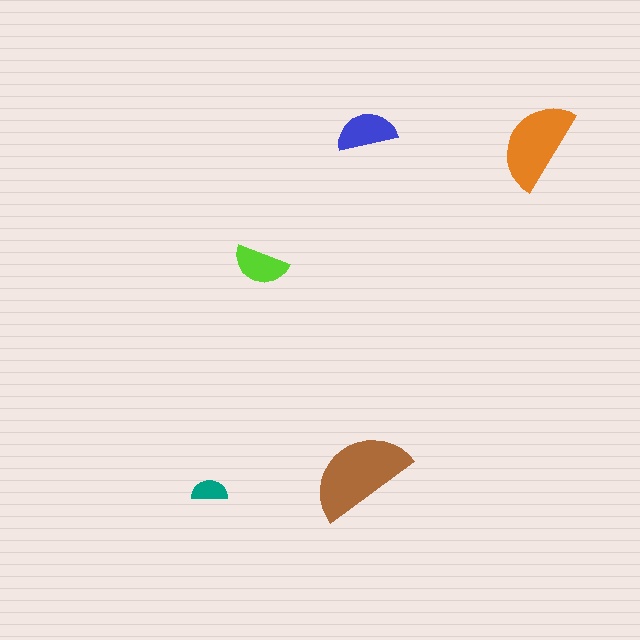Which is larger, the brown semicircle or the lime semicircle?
The brown one.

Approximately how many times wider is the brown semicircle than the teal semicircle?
About 3 times wider.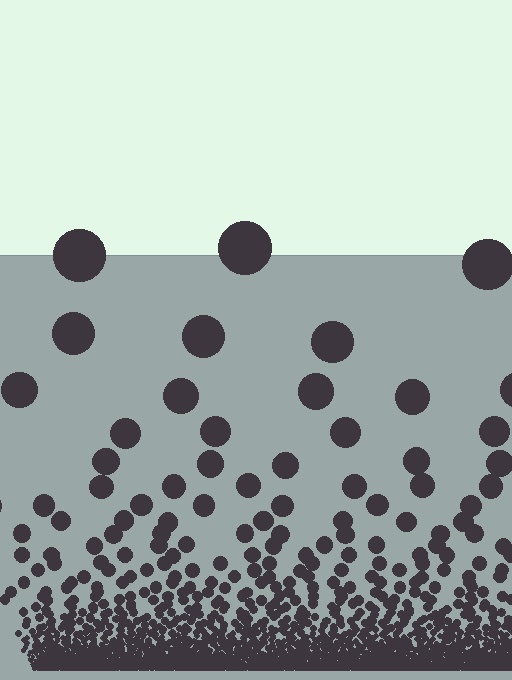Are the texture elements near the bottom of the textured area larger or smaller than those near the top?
Smaller. The gradient is inverted — elements near the bottom are smaller and denser.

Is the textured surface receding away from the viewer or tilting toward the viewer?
The surface appears to tilt toward the viewer. Texture elements get larger and sparser toward the top.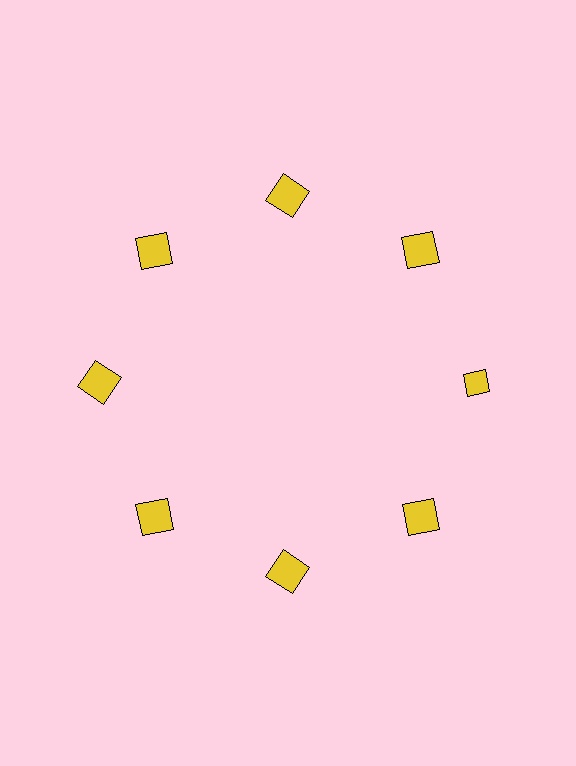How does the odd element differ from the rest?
It has a different shape: diamond instead of square.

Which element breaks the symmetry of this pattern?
The yellow diamond at roughly the 3 o'clock position breaks the symmetry. All other shapes are yellow squares.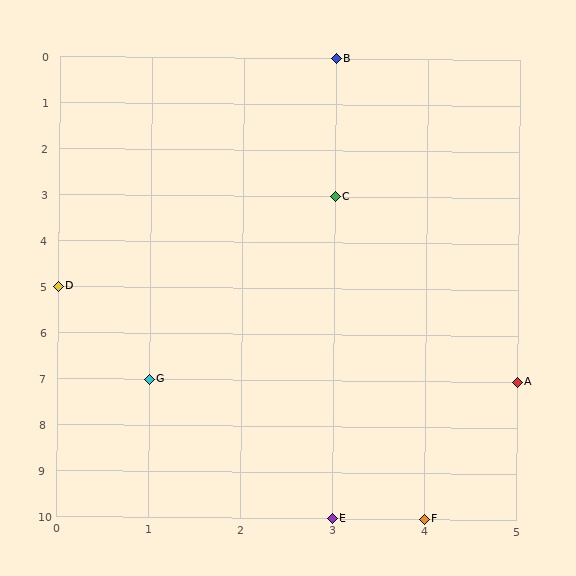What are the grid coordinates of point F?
Point F is at grid coordinates (4, 10).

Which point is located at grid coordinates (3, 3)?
Point C is at (3, 3).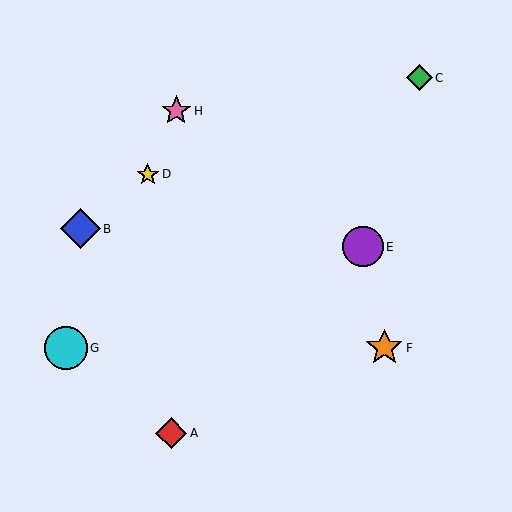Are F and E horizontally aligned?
No, F is at y≈348 and E is at y≈247.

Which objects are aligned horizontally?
Objects F, G are aligned horizontally.